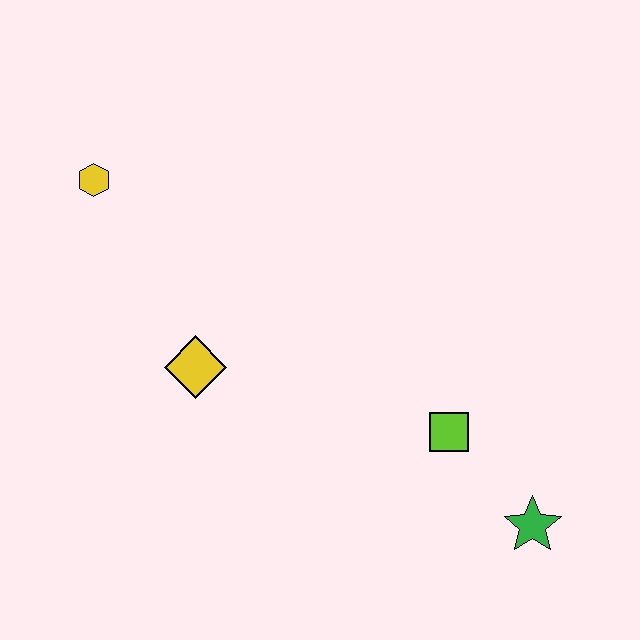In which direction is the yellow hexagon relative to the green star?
The yellow hexagon is to the left of the green star.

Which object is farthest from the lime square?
The yellow hexagon is farthest from the lime square.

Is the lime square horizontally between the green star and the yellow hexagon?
Yes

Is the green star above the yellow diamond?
No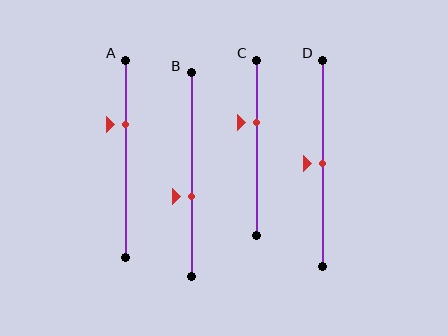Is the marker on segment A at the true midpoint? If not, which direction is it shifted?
No, the marker on segment A is shifted upward by about 17% of the segment length.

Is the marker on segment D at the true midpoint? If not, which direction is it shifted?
Yes, the marker on segment D is at the true midpoint.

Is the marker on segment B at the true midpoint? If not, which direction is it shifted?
No, the marker on segment B is shifted downward by about 11% of the segment length.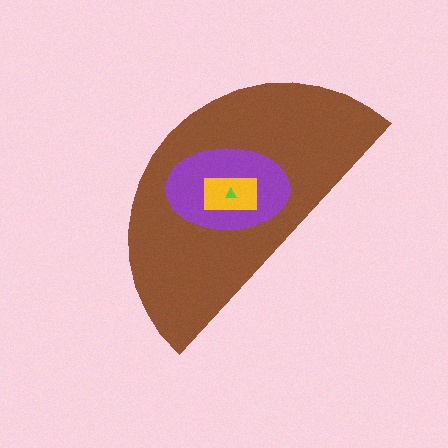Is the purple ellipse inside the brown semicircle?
Yes.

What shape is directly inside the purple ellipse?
The yellow rectangle.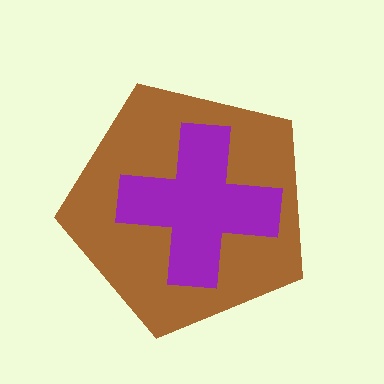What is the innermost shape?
The purple cross.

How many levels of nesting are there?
2.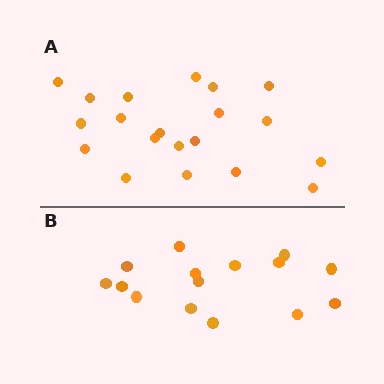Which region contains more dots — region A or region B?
Region A (the top region) has more dots.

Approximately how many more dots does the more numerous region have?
Region A has about 5 more dots than region B.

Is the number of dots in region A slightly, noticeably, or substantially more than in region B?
Region A has noticeably more, but not dramatically so. The ratio is roughly 1.3 to 1.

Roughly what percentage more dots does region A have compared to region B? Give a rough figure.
About 35% more.